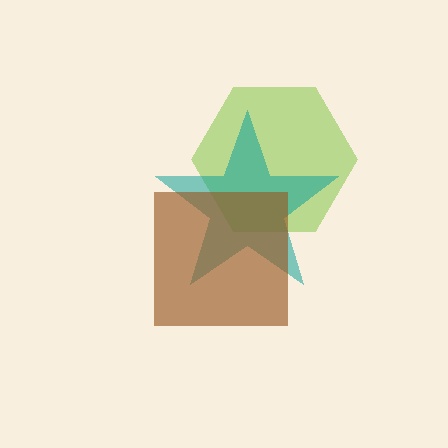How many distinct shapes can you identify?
There are 3 distinct shapes: a lime hexagon, a teal star, a brown square.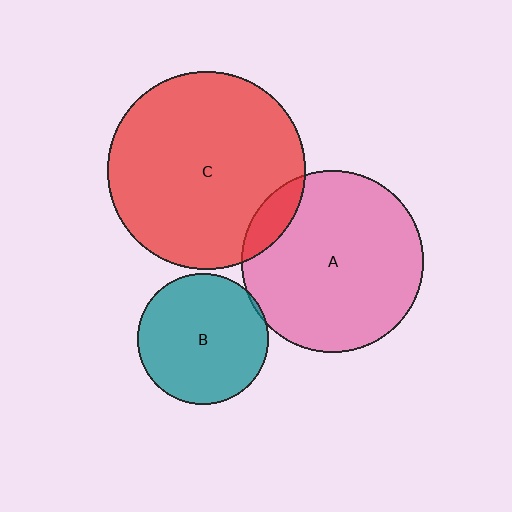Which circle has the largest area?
Circle C (red).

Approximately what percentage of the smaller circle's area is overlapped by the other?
Approximately 10%.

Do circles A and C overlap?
Yes.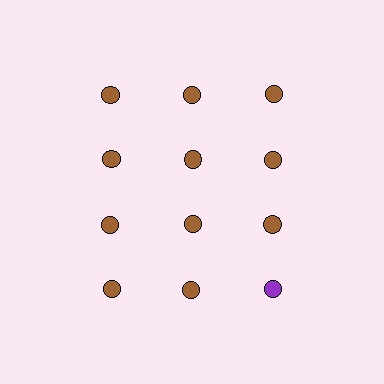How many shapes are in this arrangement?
There are 12 shapes arranged in a grid pattern.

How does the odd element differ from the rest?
It has a different color: purple instead of brown.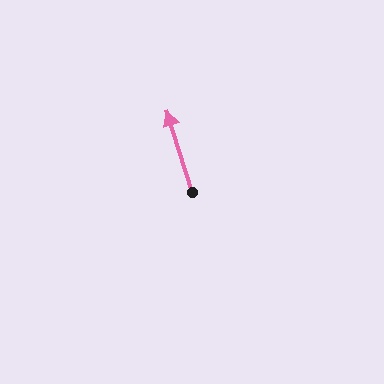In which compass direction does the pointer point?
North.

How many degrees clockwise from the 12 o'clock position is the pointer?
Approximately 343 degrees.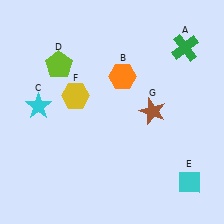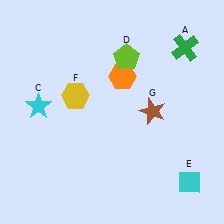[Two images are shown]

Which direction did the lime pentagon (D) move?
The lime pentagon (D) moved right.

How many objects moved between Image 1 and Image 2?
1 object moved between the two images.